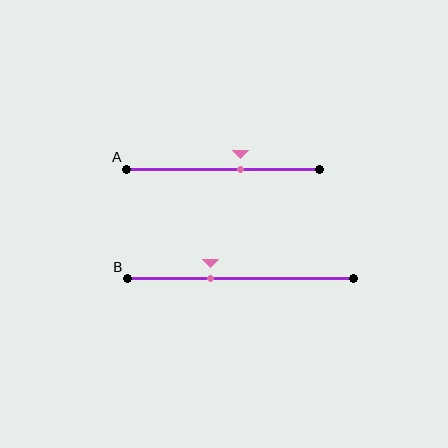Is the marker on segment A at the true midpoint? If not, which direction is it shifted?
No, the marker on segment A is shifted to the right by about 9% of the segment length.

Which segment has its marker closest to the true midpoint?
Segment A has its marker closest to the true midpoint.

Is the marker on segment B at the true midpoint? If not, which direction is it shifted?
No, the marker on segment B is shifted to the left by about 13% of the segment length.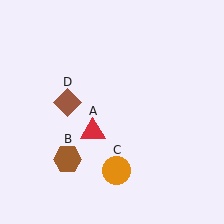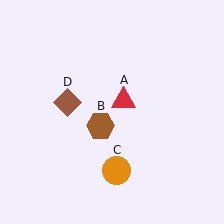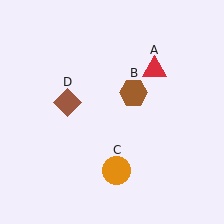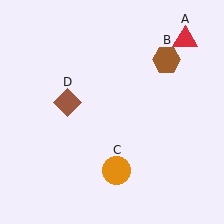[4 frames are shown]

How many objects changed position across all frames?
2 objects changed position: red triangle (object A), brown hexagon (object B).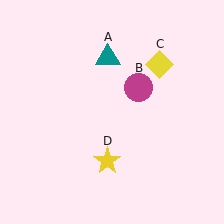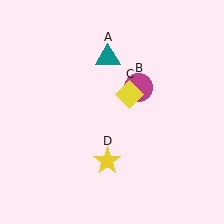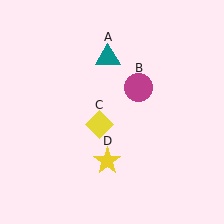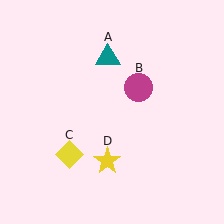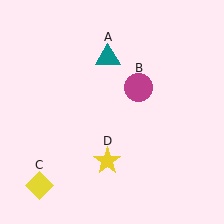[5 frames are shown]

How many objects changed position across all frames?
1 object changed position: yellow diamond (object C).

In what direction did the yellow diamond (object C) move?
The yellow diamond (object C) moved down and to the left.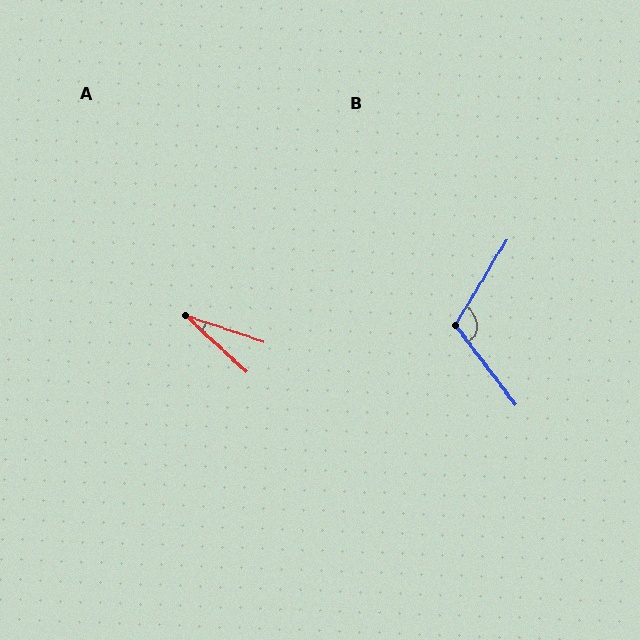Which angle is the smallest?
A, at approximately 24 degrees.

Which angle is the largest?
B, at approximately 112 degrees.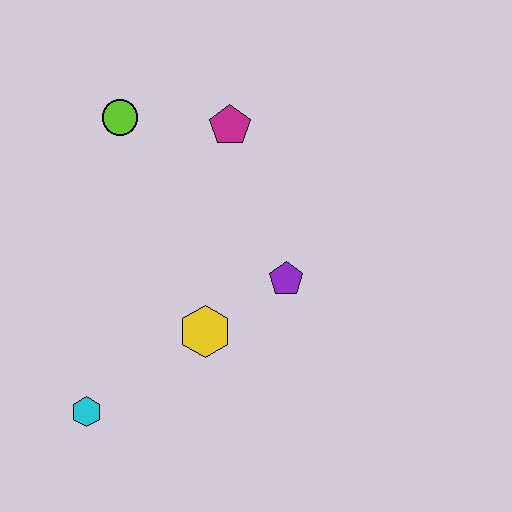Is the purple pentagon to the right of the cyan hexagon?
Yes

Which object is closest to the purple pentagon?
The yellow hexagon is closest to the purple pentagon.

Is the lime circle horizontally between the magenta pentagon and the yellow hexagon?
No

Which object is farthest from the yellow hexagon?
The lime circle is farthest from the yellow hexagon.